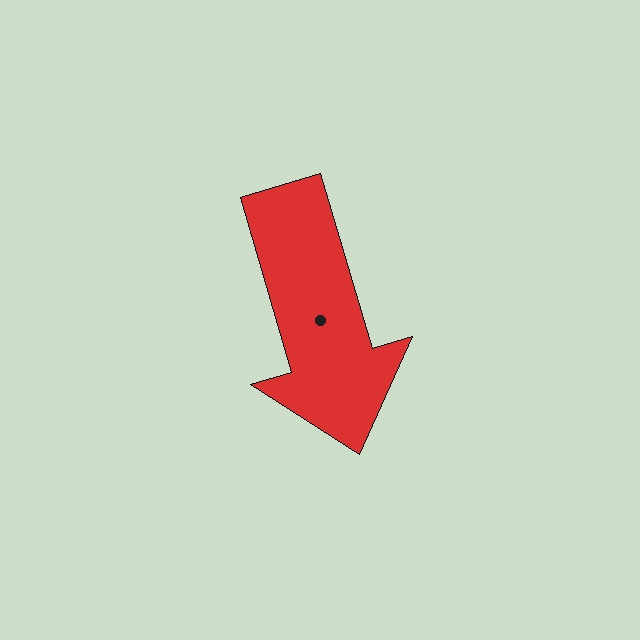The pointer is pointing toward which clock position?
Roughly 5 o'clock.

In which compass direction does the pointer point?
South.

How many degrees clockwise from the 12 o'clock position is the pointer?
Approximately 164 degrees.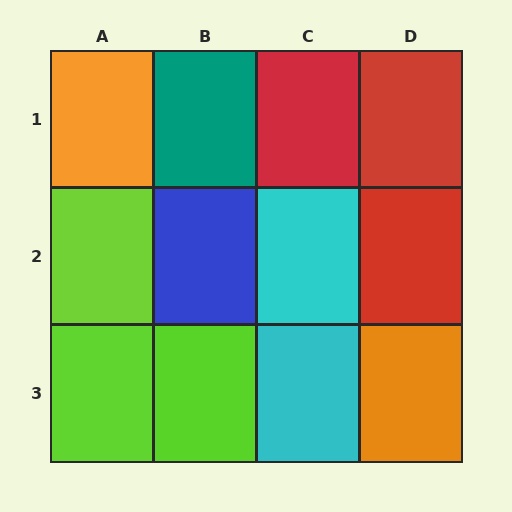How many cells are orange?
2 cells are orange.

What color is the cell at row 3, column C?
Cyan.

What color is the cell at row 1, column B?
Teal.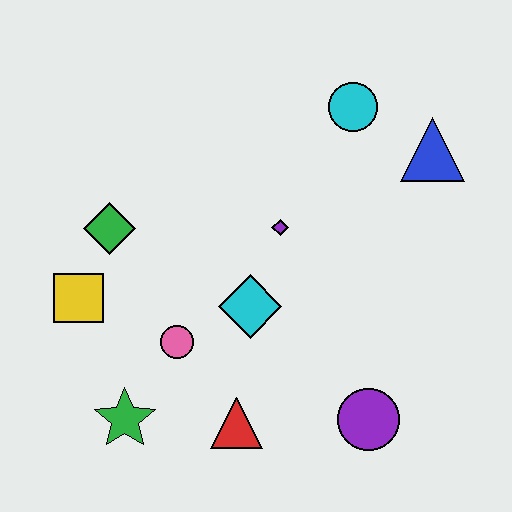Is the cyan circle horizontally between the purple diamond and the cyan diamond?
No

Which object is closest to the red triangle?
The pink circle is closest to the red triangle.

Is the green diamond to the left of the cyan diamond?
Yes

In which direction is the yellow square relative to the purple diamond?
The yellow square is to the left of the purple diamond.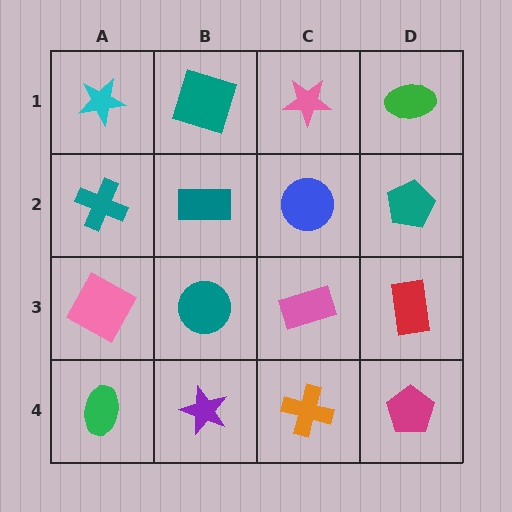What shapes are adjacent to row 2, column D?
A green ellipse (row 1, column D), a red rectangle (row 3, column D), a blue circle (row 2, column C).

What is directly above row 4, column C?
A pink rectangle.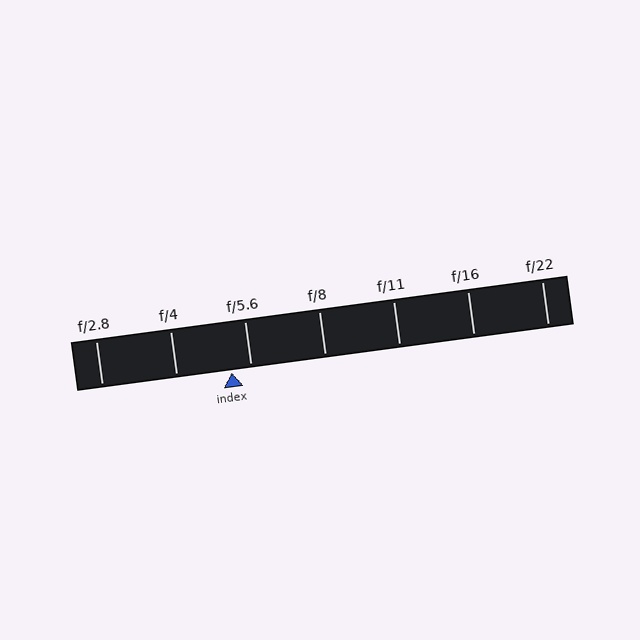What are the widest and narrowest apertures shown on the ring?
The widest aperture shown is f/2.8 and the narrowest is f/22.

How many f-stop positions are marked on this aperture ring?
There are 7 f-stop positions marked.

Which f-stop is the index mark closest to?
The index mark is closest to f/5.6.